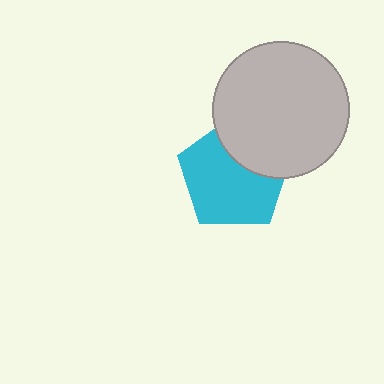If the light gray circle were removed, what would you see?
You would see the complete cyan pentagon.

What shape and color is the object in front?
The object in front is a light gray circle.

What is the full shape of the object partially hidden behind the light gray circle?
The partially hidden object is a cyan pentagon.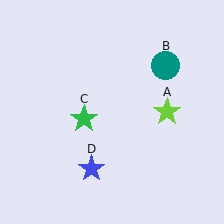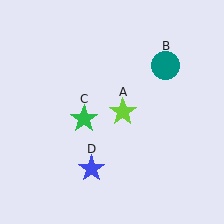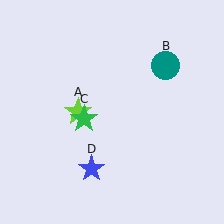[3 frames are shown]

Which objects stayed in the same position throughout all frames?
Teal circle (object B) and green star (object C) and blue star (object D) remained stationary.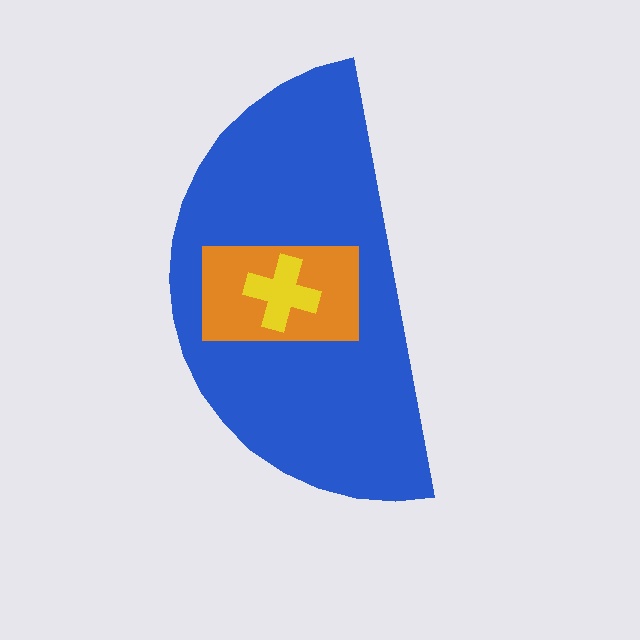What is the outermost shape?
The blue semicircle.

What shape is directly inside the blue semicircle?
The orange rectangle.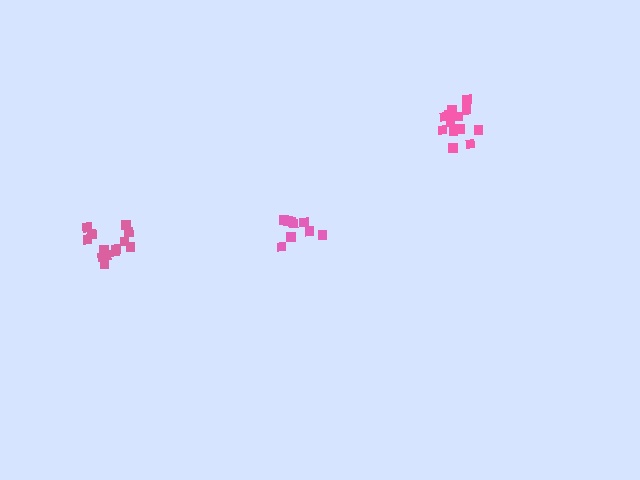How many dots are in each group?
Group 1: 13 dots, Group 2: 9 dots, Group 3: 13 dots (35 total).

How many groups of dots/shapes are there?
There are 3 groups.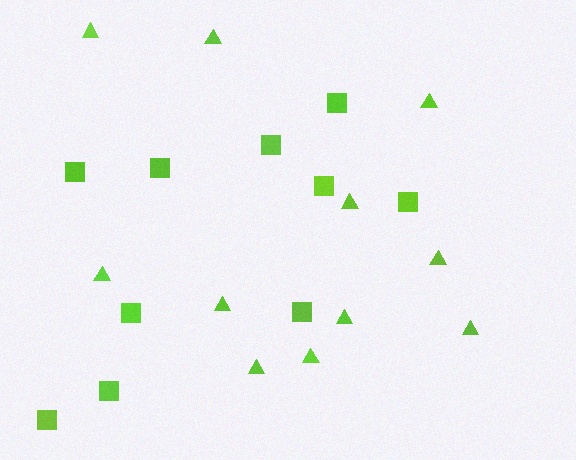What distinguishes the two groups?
There are 2 groups: one group of squares (10) and one group of triangles (11).